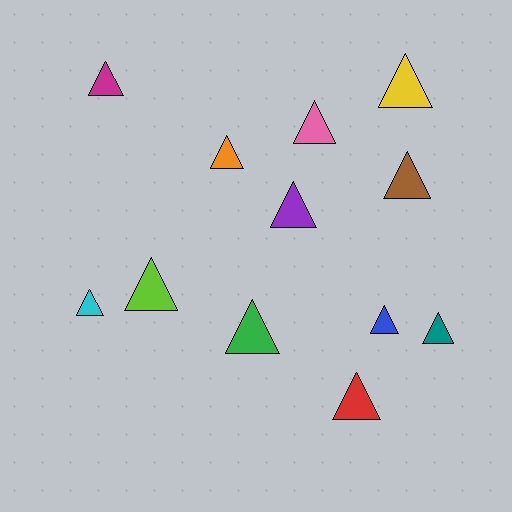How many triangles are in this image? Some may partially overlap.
There are 12 triangles.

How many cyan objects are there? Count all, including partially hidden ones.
There is 1 cyan object.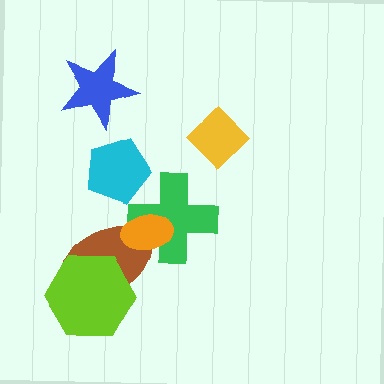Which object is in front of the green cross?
The orange ellipse is in front of the green cross.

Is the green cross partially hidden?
Yes, it is partially covered by another shape.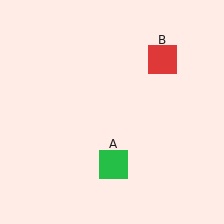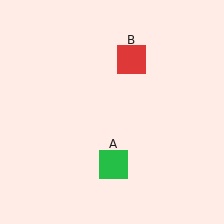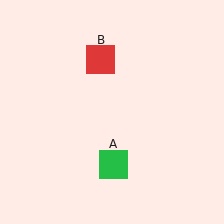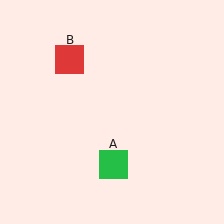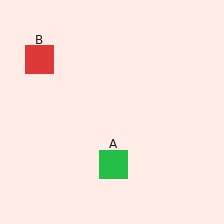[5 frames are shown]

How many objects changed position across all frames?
1 object changed position: red square (object B).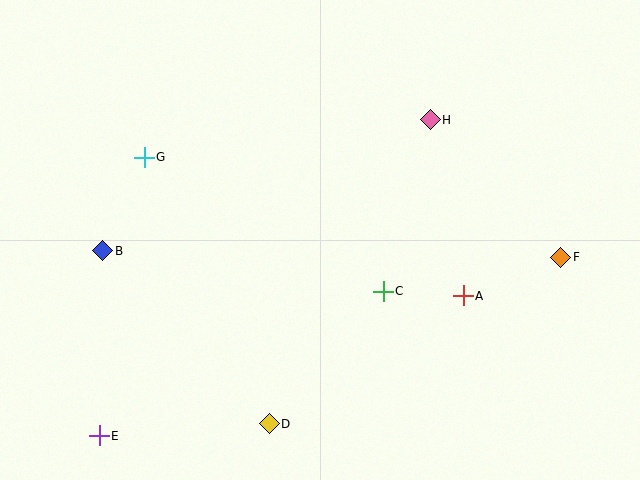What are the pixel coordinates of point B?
Point B is at (103, 251).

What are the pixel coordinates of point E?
Point E is at (99, 436).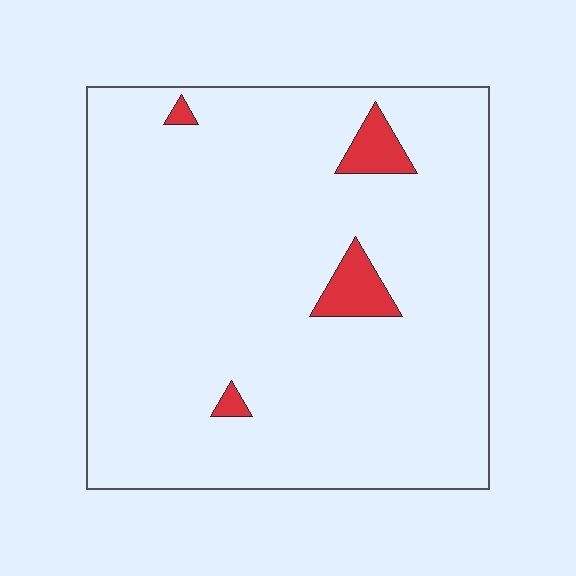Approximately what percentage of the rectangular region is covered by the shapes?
Approximately 5%.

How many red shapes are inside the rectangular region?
4.